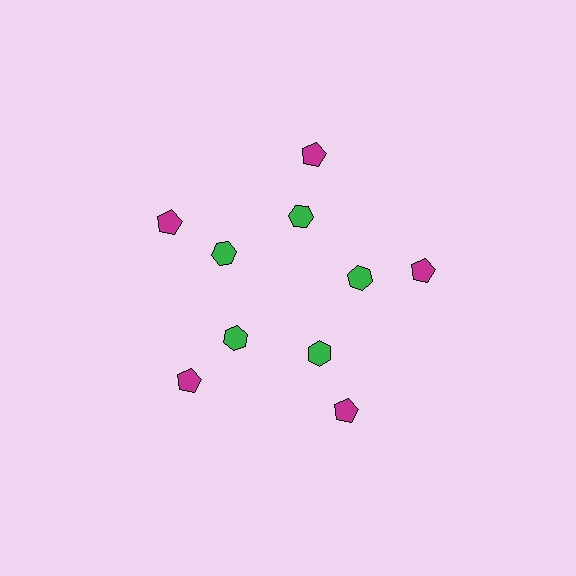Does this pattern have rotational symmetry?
Yes, this pattern has 5-fold rotational symmetry. It looks the same after rotating 72 degrees around the center.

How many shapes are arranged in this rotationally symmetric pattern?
There are 10 shapes, arranged in 5 groups of 2.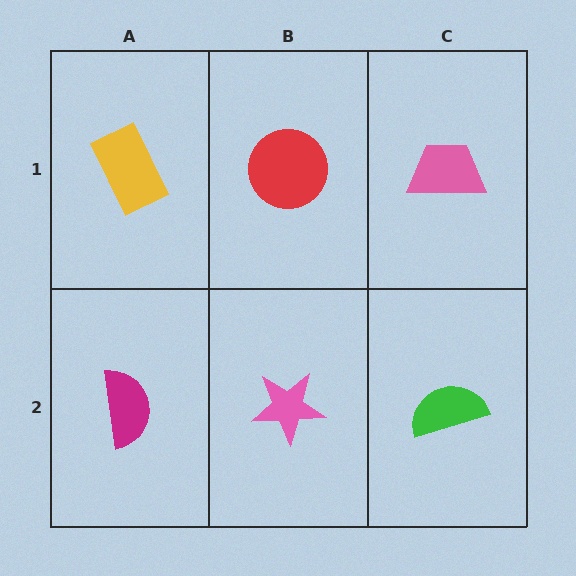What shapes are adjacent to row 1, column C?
A green semicircle (row 2, column C), a red circle (row 1, column B).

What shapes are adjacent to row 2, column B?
A red circle (row 1, column B), a magenta semicircle (row 2, column A), a green semicircle (row 2, column C).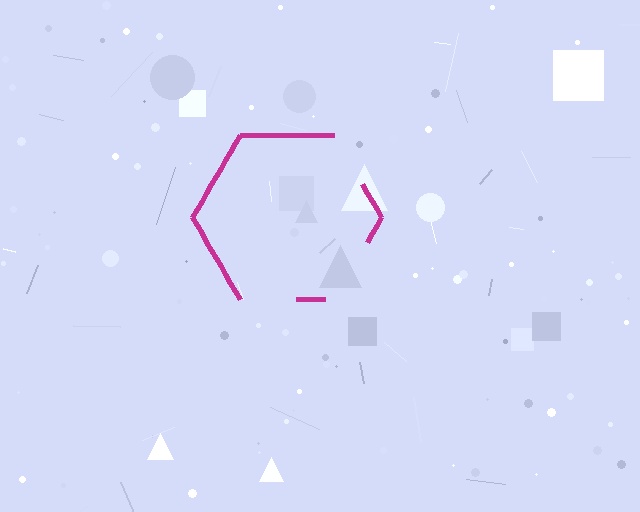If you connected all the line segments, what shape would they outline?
They would outline a hexagon.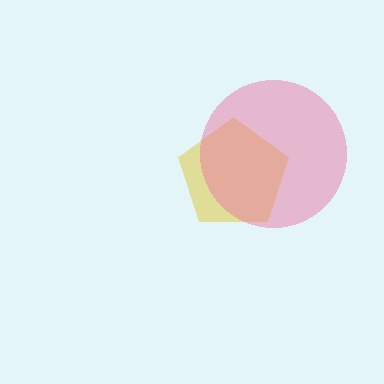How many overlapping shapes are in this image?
There are 2 overlapping shapes in the image.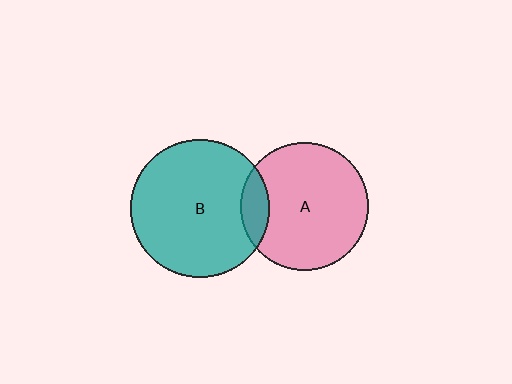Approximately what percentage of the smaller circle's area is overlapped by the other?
Approximately 10%.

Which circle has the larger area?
Circle B (teal).